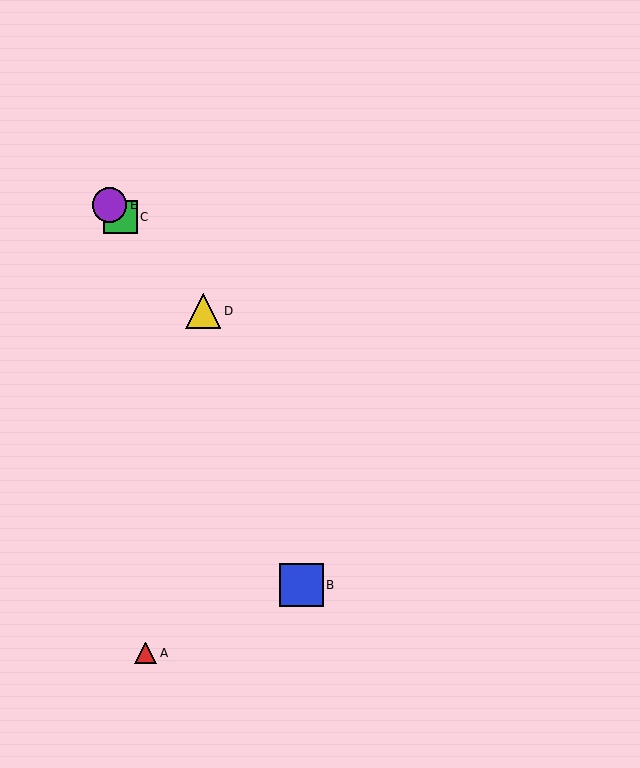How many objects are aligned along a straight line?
3 objects (C, D, E) are aligned along a straight line.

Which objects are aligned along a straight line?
Objects C, D, E are aligned along a straight line.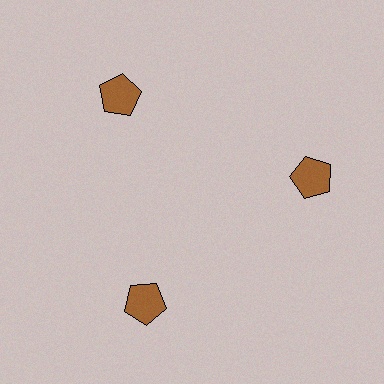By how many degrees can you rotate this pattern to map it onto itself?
The pattern maps onto itself every 120 degrees of rotation.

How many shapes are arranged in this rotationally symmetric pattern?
There are 3 shapes, arranged in 3 groups of 1.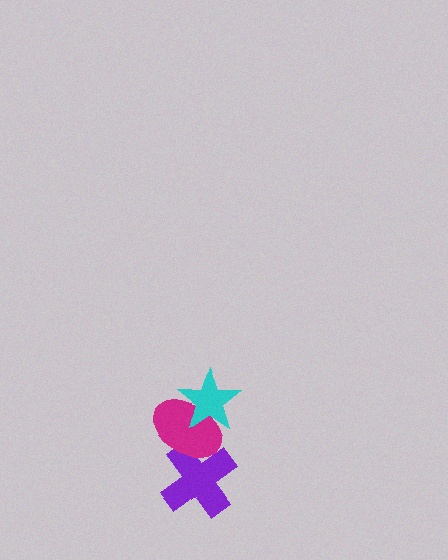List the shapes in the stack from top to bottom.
From top to bottom: the cyan star, the magenta ellipse, the purple cross.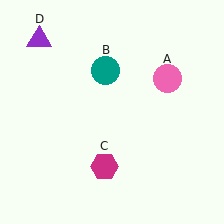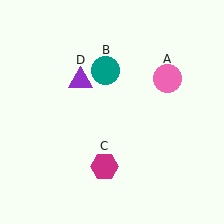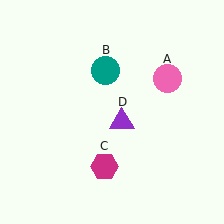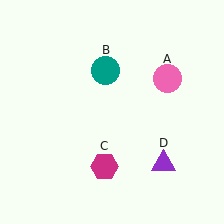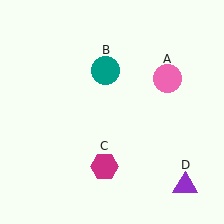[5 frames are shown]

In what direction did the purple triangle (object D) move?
The purple triangle (object D) moved down and to the right.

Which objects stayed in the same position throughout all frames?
Pink circle (object A) and teal circle (object B) and magenta hexagon (object C) remained stationary.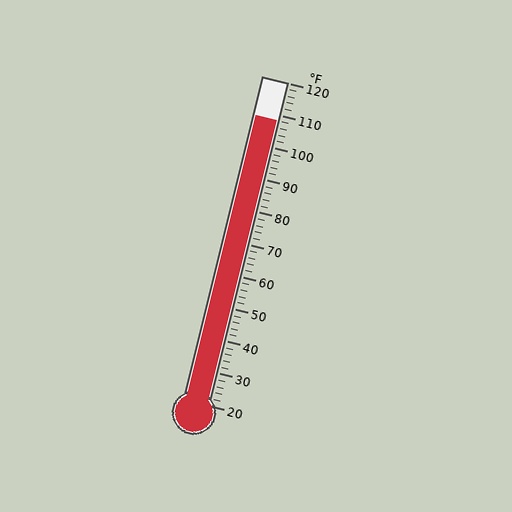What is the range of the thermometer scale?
The thermometer scale ranges from 20°F to 120°F.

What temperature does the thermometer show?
The thermometer shows approximately 108°F.